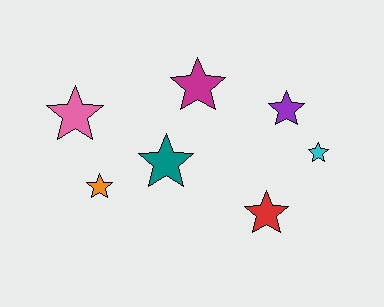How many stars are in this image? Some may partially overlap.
There are 7 stars.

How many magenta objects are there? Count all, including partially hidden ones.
There is 1 magenta object.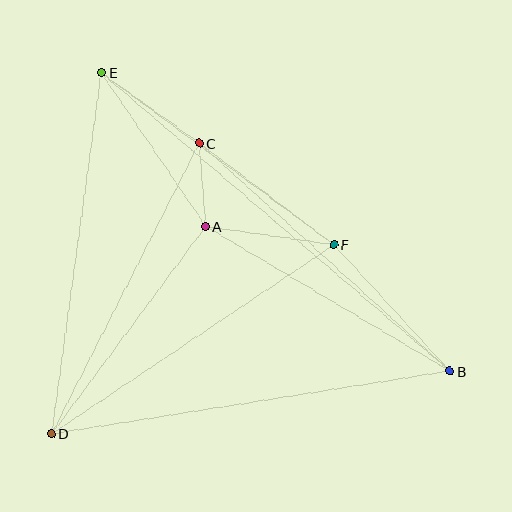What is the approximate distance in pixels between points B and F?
The distance between B and F is approximately 172 pixels.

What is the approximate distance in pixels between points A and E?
The distance between A and E is approximately 186 pixels.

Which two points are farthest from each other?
Points B and E are farthest from each other.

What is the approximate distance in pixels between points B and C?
The distance between B and C is approximately 339 pixels.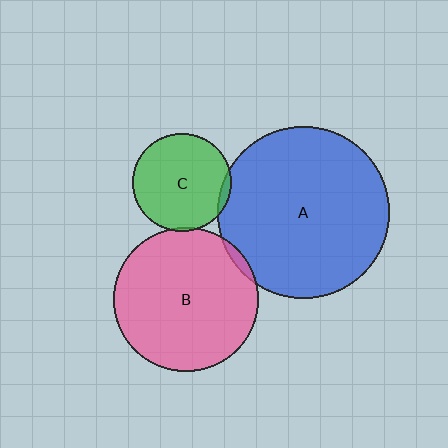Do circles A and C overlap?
Yes.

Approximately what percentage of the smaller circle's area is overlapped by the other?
Approximately 5%.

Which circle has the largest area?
Circle A (blue).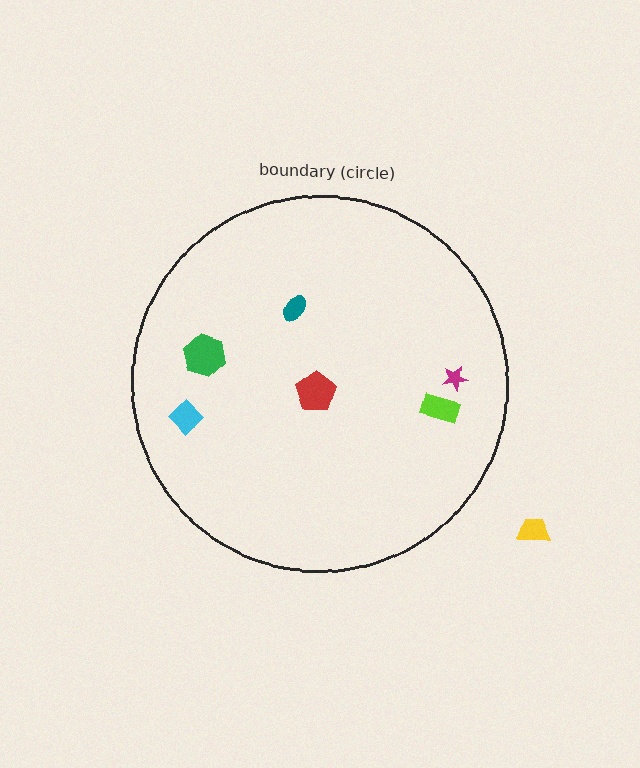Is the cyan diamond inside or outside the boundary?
Inside.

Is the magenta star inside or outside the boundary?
Inside.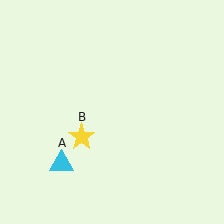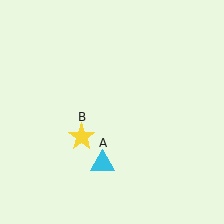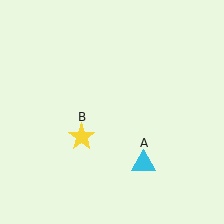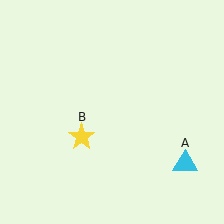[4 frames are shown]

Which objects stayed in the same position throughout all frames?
Yellow star (object B) remained stationary.